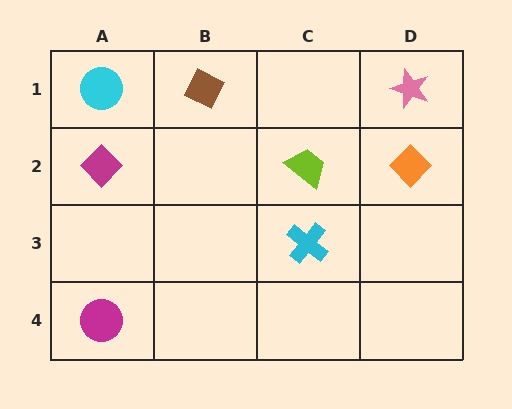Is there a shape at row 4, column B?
No, that cell is empty.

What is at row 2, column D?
An orange diamond.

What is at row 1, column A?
A cyan circle.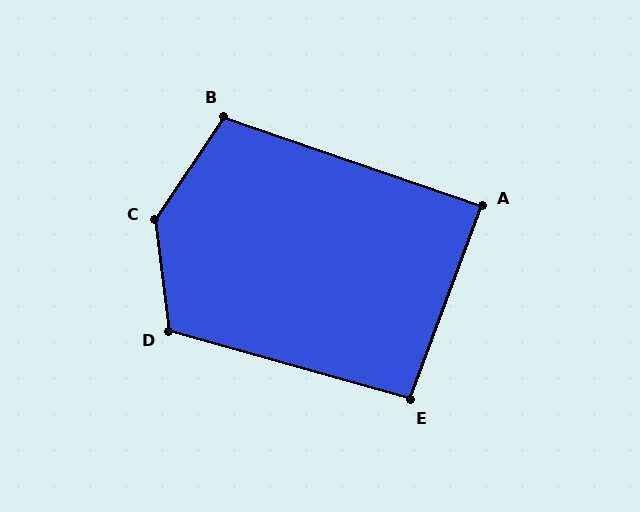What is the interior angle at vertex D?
Approximately 113 degrees (obtuse).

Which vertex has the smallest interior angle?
A, at approximately 89 degrees.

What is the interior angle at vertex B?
Approximately 105 degrees (obtuse).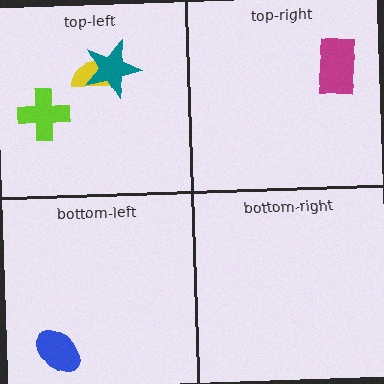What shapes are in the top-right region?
The magenta rectangle.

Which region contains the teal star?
The top-left region.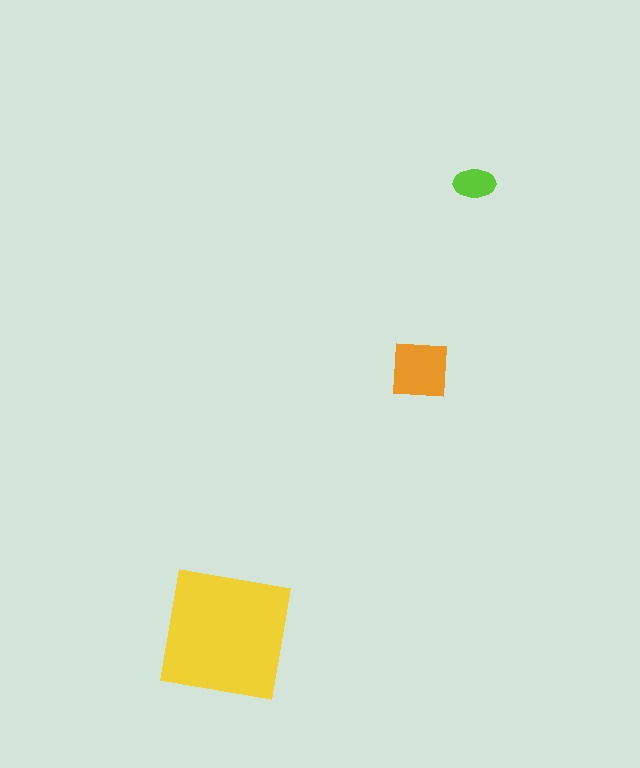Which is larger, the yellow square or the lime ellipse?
The yellow square.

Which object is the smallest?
The lime ellipse.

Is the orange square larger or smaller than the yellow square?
Smaller.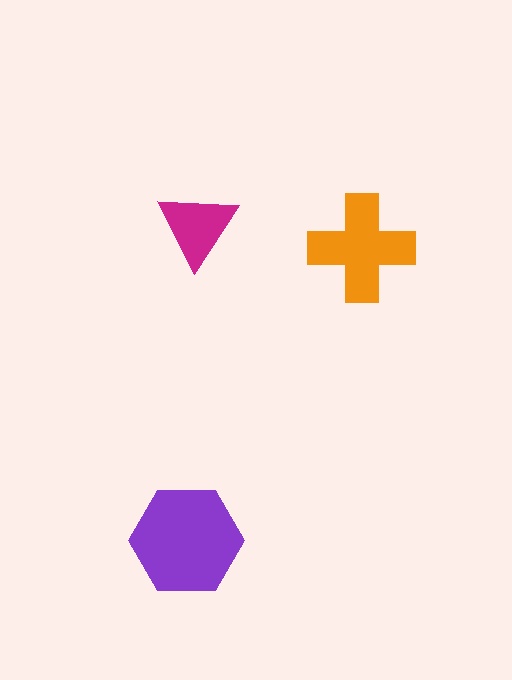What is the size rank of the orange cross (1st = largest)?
2nd.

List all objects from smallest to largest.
The magenta triangle, the orange cross, the purple hexagon.